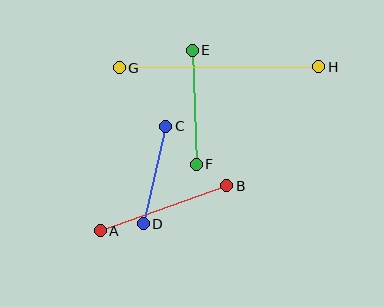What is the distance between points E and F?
The distance is approximately 114 pixels.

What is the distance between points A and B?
The distance is approximately 134 pixels.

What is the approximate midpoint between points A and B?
The midpoint is at approximately (164, 208) pixels.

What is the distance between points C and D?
The distance is approximately 100 pixels.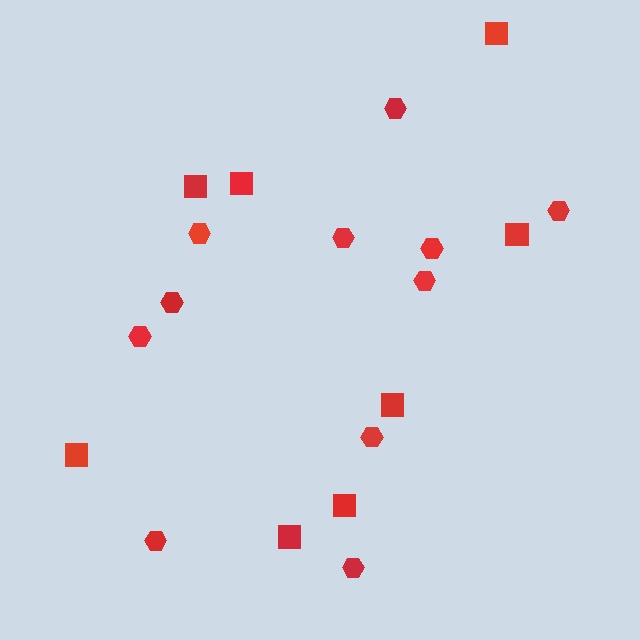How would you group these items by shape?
There are 2 groups: one group of hexagons (11) and one group of squares (8).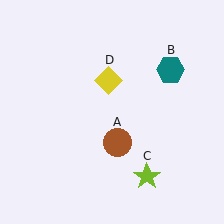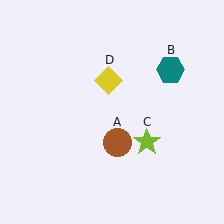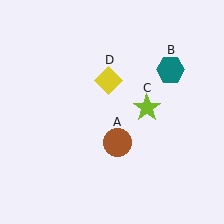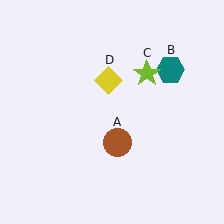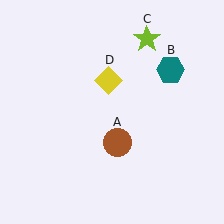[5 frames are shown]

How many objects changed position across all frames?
1 object changed position: lime star (object C).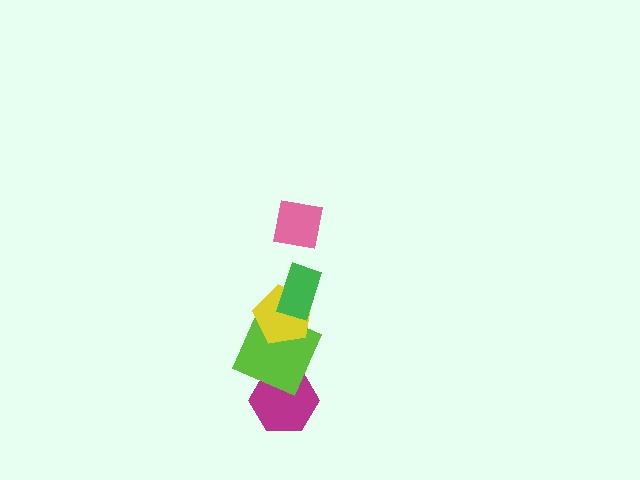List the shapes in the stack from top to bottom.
From top to bottom: the pink square, the green rectangle, the yellow pentagon, the lime square, the magenta hexagon.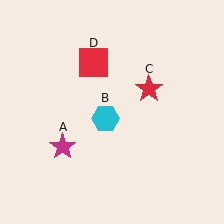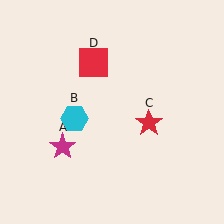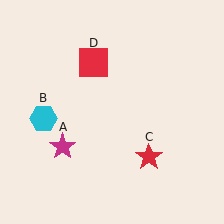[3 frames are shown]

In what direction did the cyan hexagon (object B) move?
The cyan hexagon (object B) moved left.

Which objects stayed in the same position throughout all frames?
Magenta star (object A) and red square (object D) remained stationary.